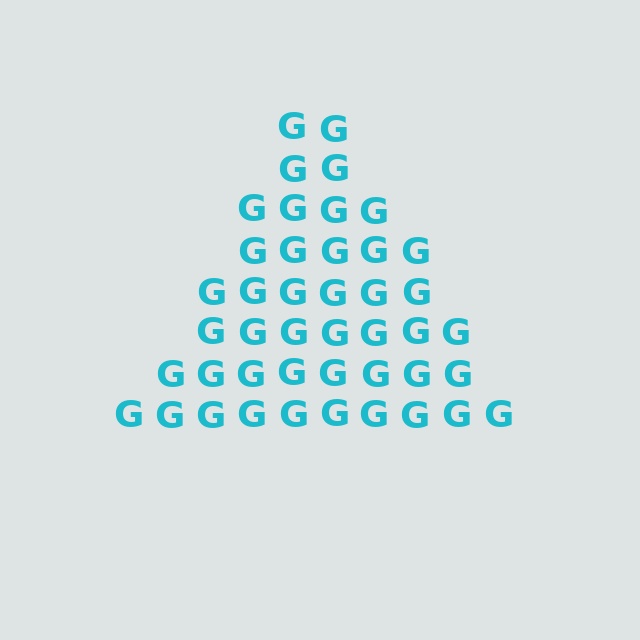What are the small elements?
The small elements are letter G's.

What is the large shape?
The large shape is a triangle.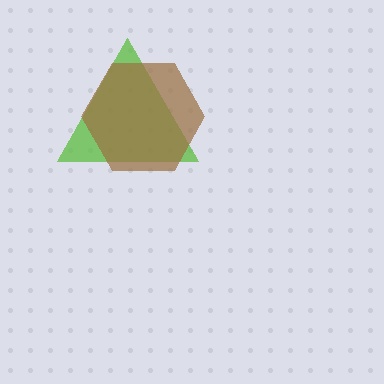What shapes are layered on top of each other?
The layered shapes are: a lime triangle, a brown hexagon.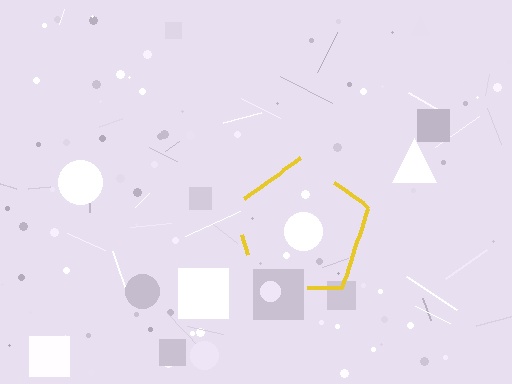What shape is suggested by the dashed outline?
The dashed outline suggests a pentagon.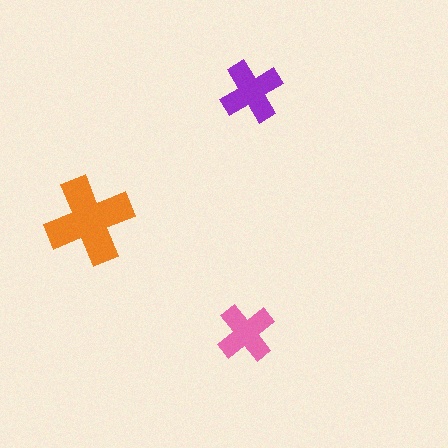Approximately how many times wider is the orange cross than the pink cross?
About 1.5 times wider.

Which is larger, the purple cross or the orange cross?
The orange one.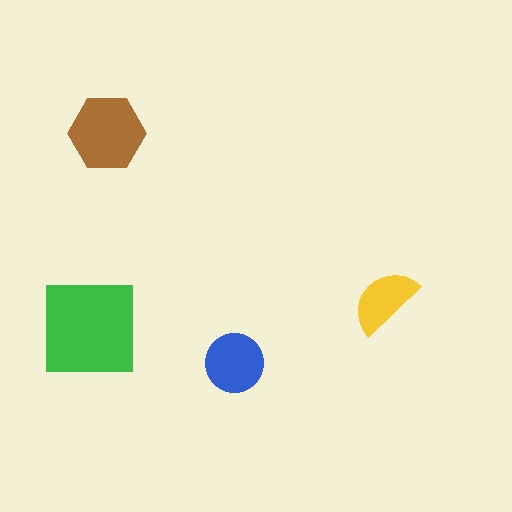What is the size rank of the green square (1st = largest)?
1st.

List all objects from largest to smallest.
The green square, the brown hexagon, the blue circle, the yellow semicircle.